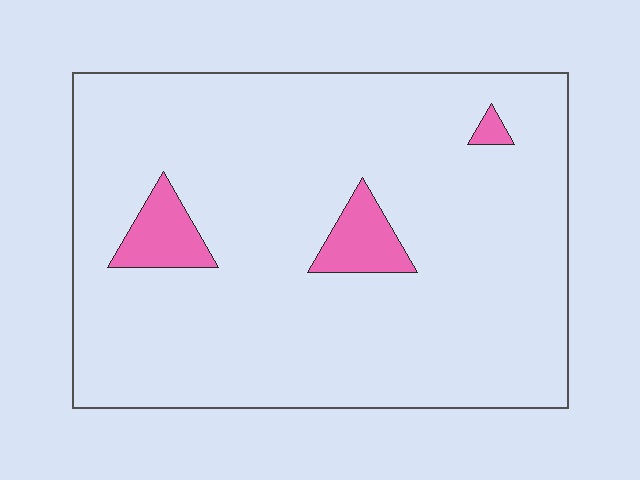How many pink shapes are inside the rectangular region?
3.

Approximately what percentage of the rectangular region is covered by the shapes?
Approximately 5%.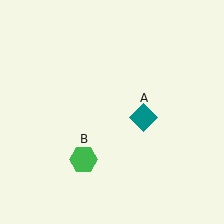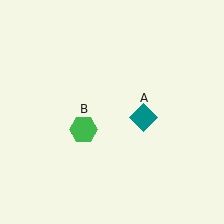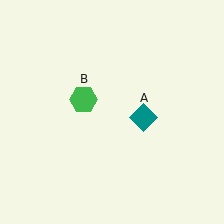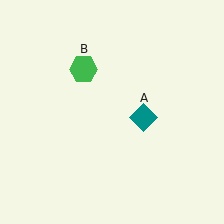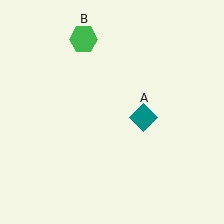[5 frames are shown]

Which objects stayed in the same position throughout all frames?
Teal diamond (object A) remained stationary.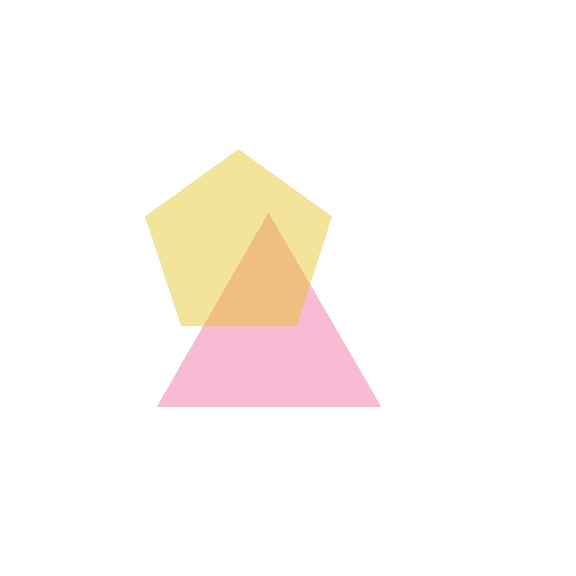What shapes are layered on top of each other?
The layered shapes are: a pink triangle, a yellow pentagon.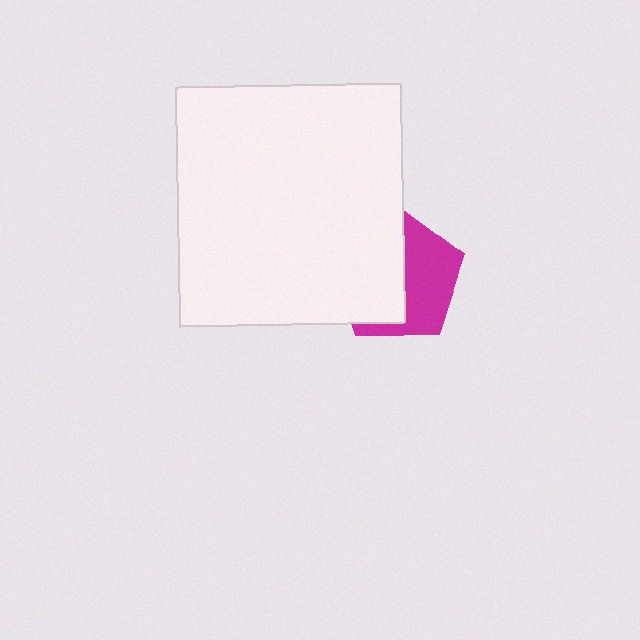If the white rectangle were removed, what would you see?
You would see the complete magenta pentagon.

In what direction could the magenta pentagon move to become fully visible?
The magenta pentagon could move right. That would shift it out from behind the white rectangle entirely.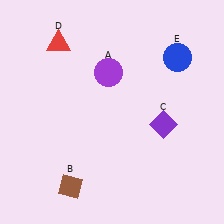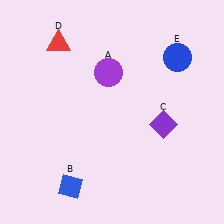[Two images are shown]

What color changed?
The diamond (B) changed from brown in Image 1 to blue in Image 2.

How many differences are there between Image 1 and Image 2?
There is 1 difference between the two images.